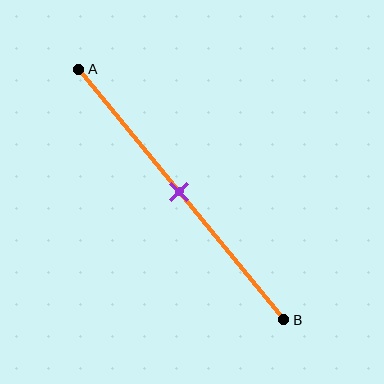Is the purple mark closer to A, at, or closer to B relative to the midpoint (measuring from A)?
The purple mark is approximately at the midpoint of segment AB.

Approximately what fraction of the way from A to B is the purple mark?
The purple mark is approximately 50% of the way from A to B.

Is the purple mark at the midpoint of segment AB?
Yes, the mark is approximately at the midpoint.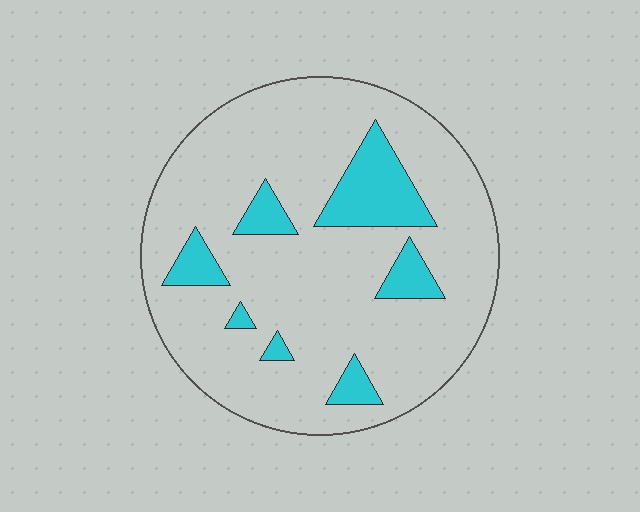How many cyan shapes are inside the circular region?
7.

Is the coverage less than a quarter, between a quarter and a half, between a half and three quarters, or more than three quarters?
Less than a quarter.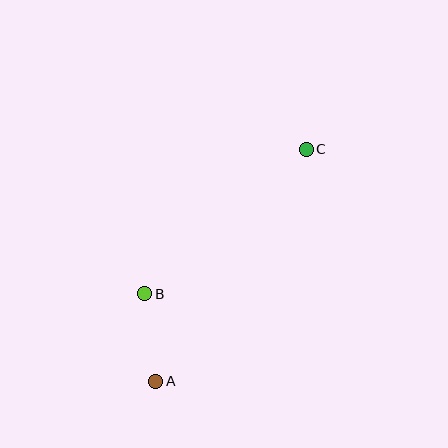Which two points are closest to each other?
Points A and B are closest to each other.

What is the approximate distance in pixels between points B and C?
The distance between B and C is approximately 216 pixels.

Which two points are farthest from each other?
Points A and C are farthest from each other.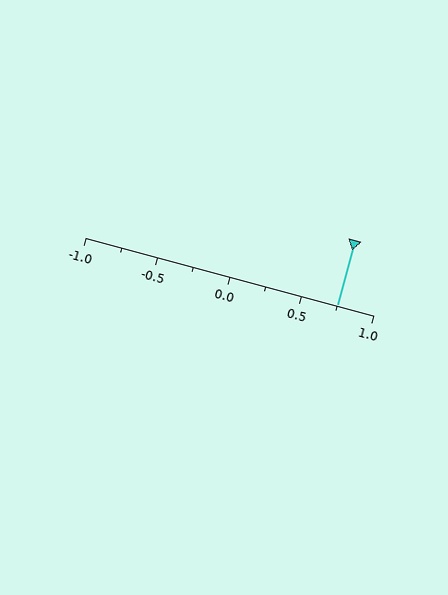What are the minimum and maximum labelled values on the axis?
The axis runs from -1.0 to 1.0.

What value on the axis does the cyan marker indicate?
The marker indicates approximately 0.75.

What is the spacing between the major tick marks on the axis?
The major ticks are spaced 0.5 apart.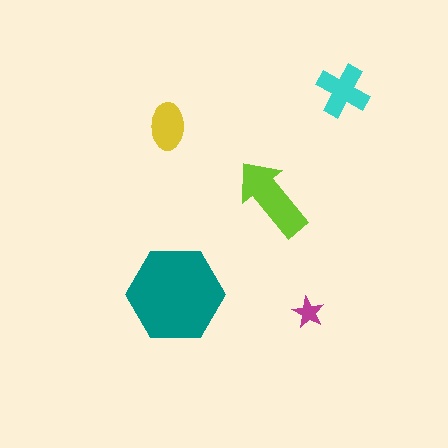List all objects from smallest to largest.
The magenta star, the yellow ellipse, the cyan cross, the lime arrow, the teal hexagon.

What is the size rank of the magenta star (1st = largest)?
5th.